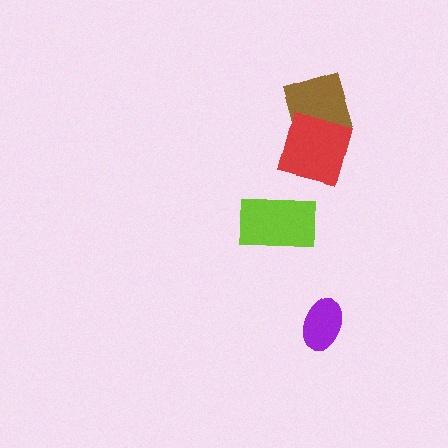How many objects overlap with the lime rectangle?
0 objects overlap with the lime rectangle.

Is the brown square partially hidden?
Yes, it is partially covered by another shape.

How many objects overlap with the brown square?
1 object overlaps with the brown square.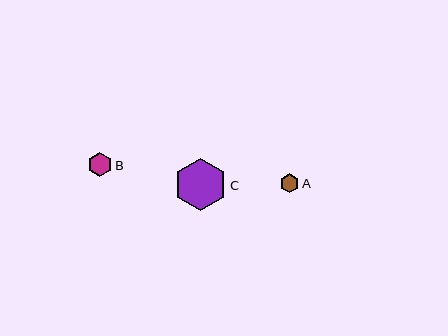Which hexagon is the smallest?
Hexagon A is the smallest with a size of approximately 19 pixels.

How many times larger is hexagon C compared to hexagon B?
Hexagon C is approximately 2.2 times the size of hexagon B.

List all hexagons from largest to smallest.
From largest to smallest: C, B, A.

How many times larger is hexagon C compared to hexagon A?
Hexagon C is approximately 2.8 times the size of hexagon A.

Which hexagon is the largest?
Hexagon C is the largest with a size of approximately 53 pixels.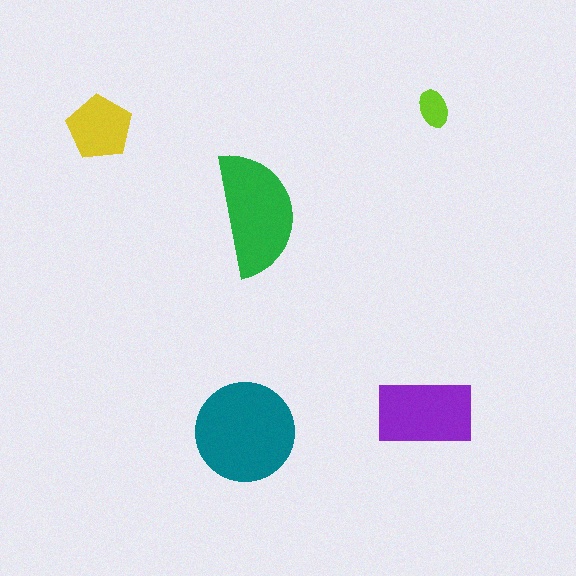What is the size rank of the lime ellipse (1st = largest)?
5th.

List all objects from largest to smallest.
The teal circle, the green semicircle, the purple rectangle, the yellow pentagon, the lime ellipse.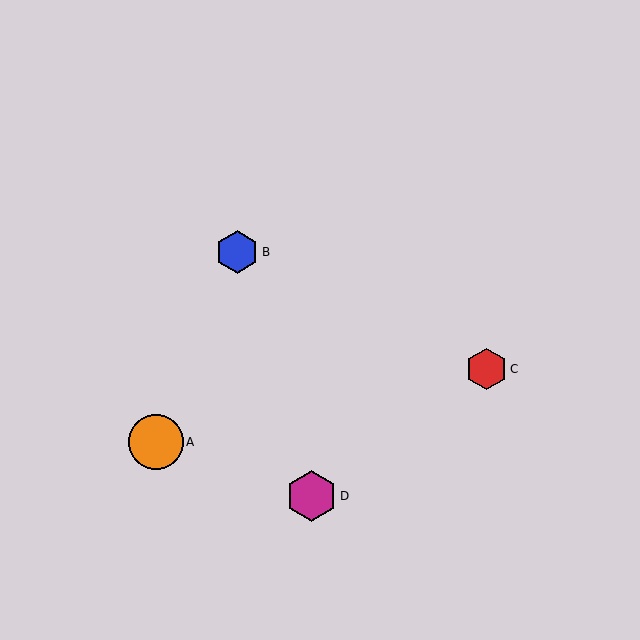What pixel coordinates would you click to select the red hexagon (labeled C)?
Click at (486, 369) to select the red hexagon C.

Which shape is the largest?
The orange circle (labeled A) is the largest.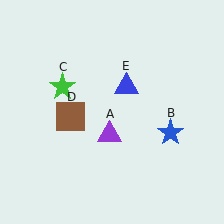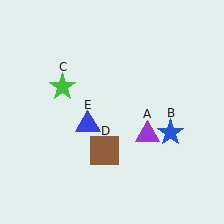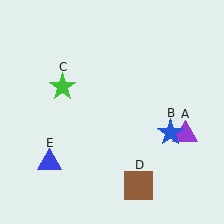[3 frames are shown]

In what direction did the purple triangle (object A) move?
The purple triangle (object A) moved right.